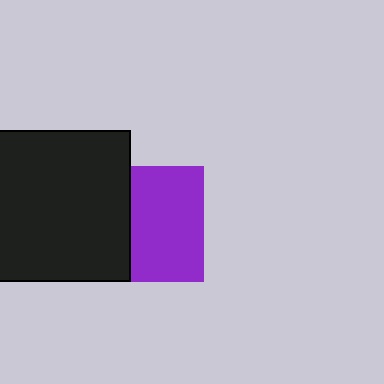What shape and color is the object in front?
The object in front is a black square.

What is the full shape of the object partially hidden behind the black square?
The partially hidden object is a purple square.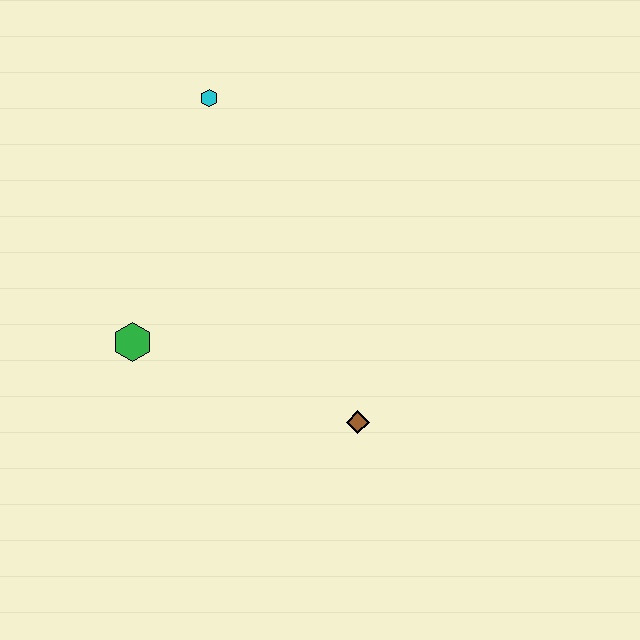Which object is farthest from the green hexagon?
The cyan hexagon is farthest from the green hexagon.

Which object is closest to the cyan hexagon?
The green hexagon is closest to the cyan hexagon.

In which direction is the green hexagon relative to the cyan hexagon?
The green hexagon is below the cyan hexagon.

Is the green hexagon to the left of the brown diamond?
Yes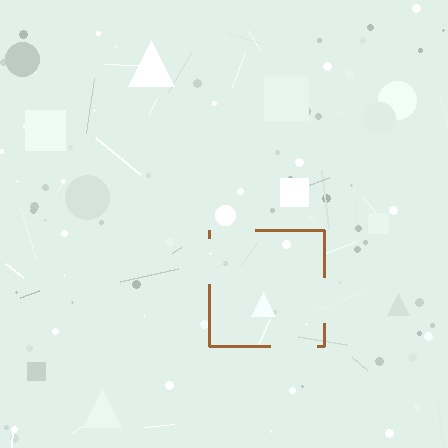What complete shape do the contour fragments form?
The contour fragments form a square.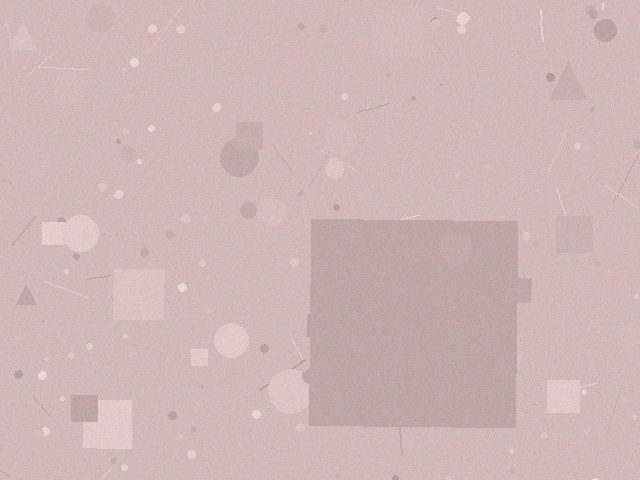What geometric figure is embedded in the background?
A square is embedded in the background.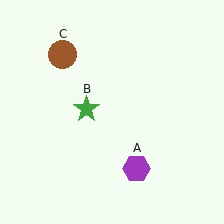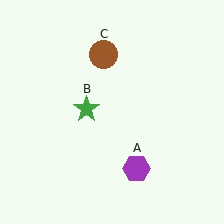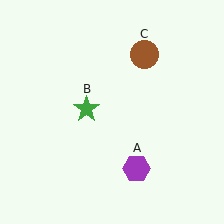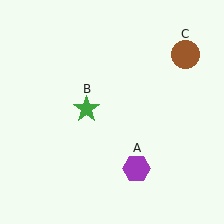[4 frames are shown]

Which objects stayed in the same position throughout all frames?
Purple hexagon (object A) and green star (object B) remained stationary.